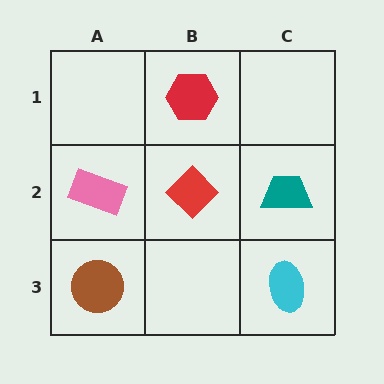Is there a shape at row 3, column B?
No, that cell is empty.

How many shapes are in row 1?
1 shape.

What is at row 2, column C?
A teal trapezoid.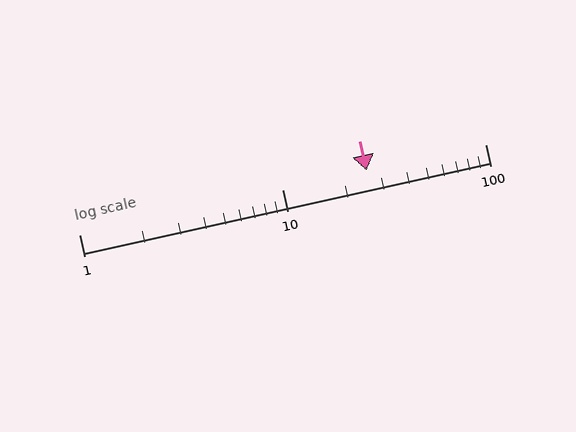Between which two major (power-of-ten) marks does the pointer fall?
The pointer is between 10 and 100.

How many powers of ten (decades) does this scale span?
The scale spans 2 decades, from 1 to 100.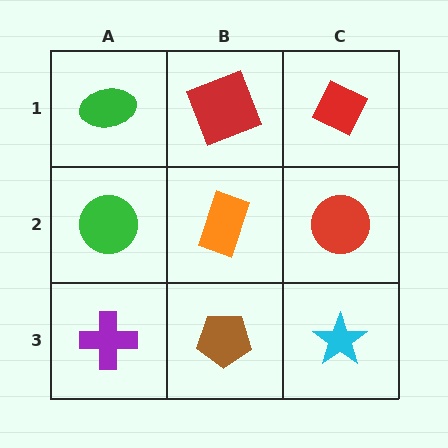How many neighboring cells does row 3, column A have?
2.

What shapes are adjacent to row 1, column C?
A red circle (row 2, column C), a red square (row 1, column B).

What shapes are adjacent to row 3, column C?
A red circle (row 2, column C), a brown pentagon (row 3, column B).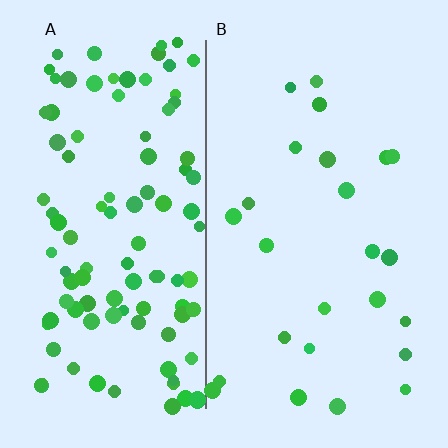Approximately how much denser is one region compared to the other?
Approximately 4.2× — region A over region B.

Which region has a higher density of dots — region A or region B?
A (the left).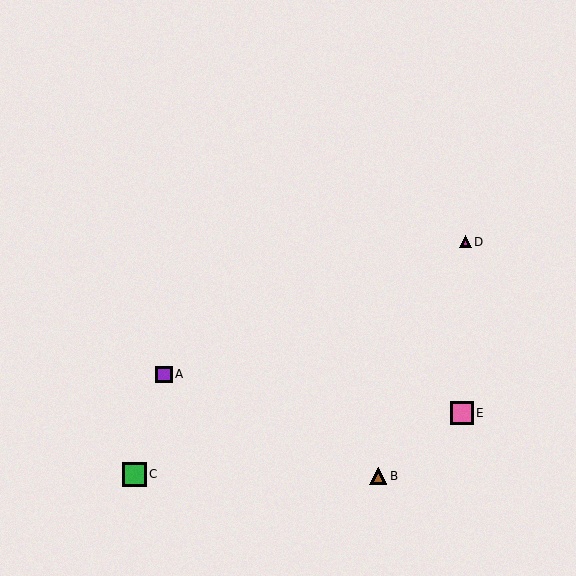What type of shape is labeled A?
Shape A is a purple square.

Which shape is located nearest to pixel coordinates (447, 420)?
The pink square (labeled E) at (462, 413) is nearest to that location.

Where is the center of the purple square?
The center of the purple square is at (164, 374).